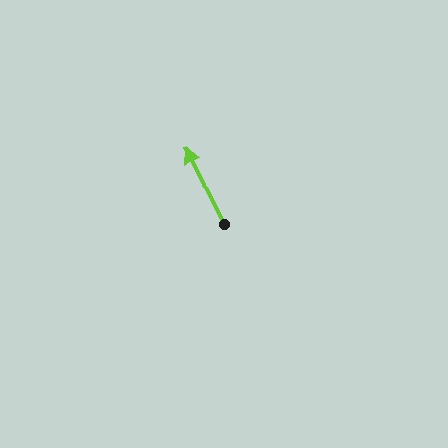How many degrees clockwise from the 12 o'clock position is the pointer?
Approximately 334 degrees.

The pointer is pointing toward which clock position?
Roughly 11 o'clock.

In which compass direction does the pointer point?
Northwest.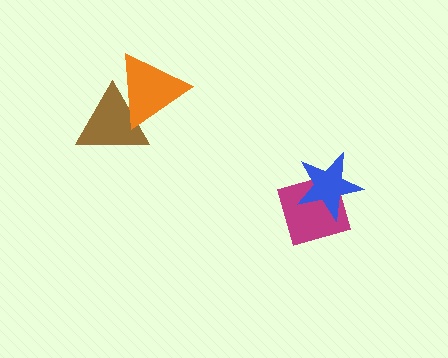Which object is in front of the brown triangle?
The orange triangle is in front of the brown triangle.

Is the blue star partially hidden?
No, no other shape covers it.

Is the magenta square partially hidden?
Yes, it is partially covered by another shape.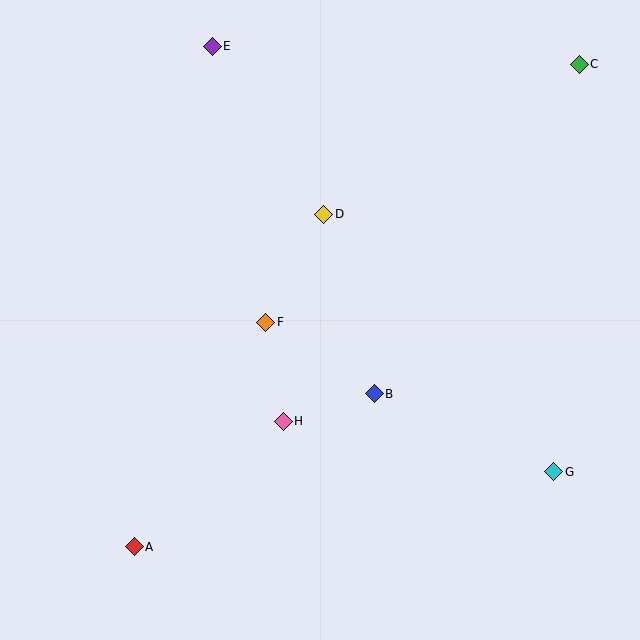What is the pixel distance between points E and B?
The distance between E and B is 383 pixels.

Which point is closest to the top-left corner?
Point E is closest to the top-left corner.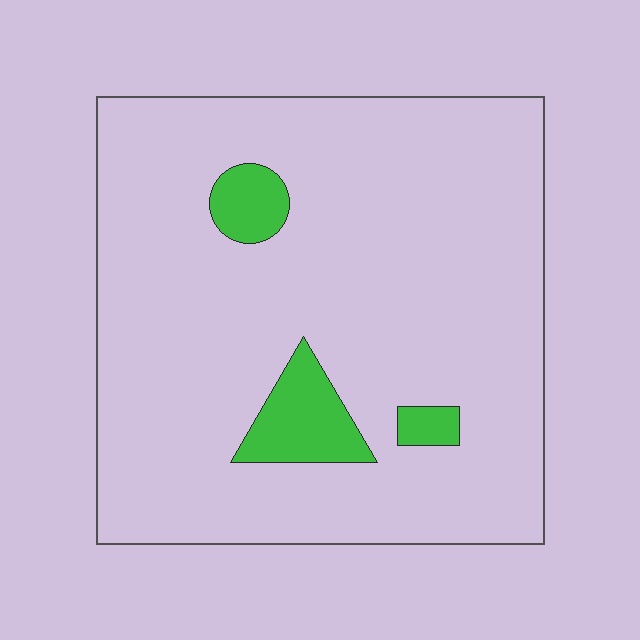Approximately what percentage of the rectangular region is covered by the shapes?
Approximately 10%.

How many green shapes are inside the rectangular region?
3.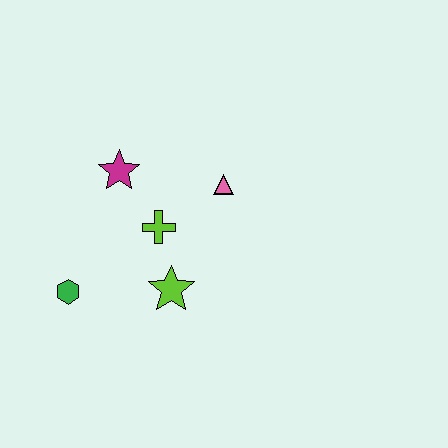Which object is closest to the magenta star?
The lime cross is closest to the magenta star.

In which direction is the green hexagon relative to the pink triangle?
The green hexagon is to the left of the pink triangle.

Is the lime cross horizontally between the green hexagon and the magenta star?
No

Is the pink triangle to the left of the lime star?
No